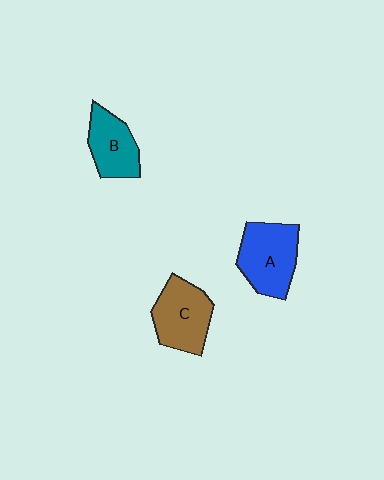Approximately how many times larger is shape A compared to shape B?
Approximately 1.3 times.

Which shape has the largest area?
Shape A (blue).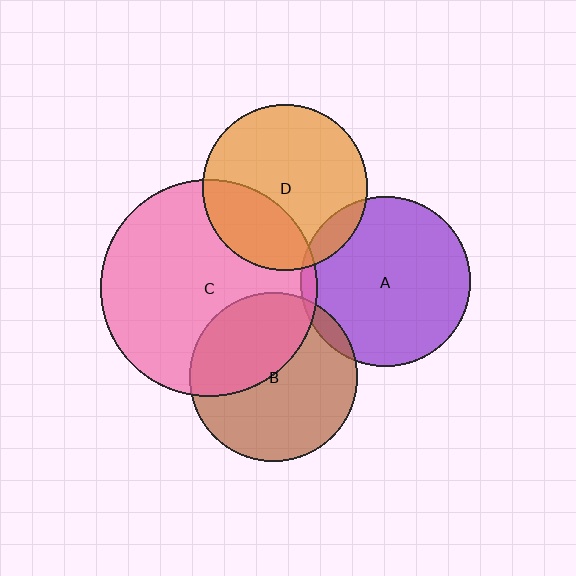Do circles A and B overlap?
Yes.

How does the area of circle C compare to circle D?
Approximately 1.7 times.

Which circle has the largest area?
Circle C (pink).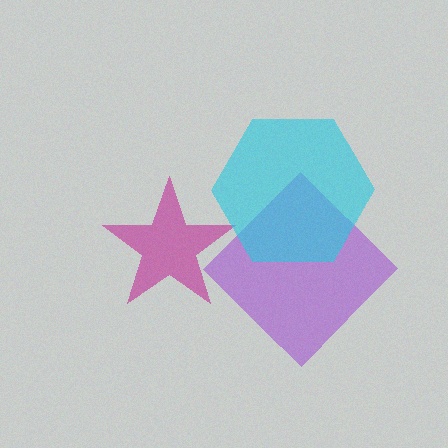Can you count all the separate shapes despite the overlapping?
Yes, there are 3 separate shapes.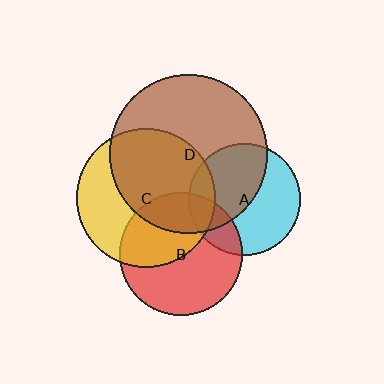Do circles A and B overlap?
Yes.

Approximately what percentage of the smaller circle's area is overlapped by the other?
Approximately 20%.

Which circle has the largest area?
Circle D (brown).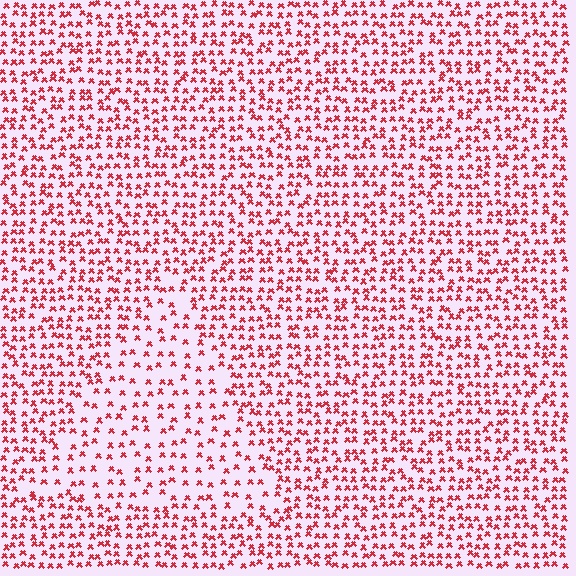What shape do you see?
I see a triangle.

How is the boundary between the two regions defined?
The boundary is defined by a change in element density (approximately 1.8x ratio). All elements are the same color, size, and shape.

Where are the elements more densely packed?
The elements are more densely packed outside the triangle boundary.